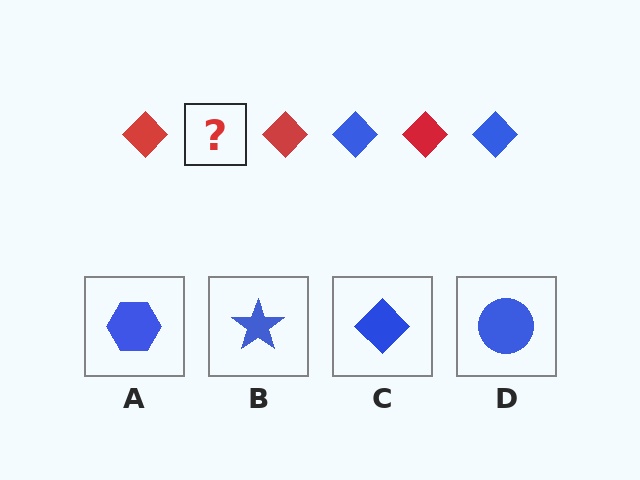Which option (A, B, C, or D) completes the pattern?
C.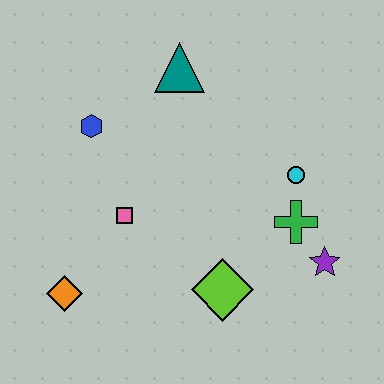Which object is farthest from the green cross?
The orange diamond is farthest from the green cross.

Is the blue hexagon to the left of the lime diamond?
Yes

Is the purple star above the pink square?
No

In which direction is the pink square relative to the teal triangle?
The pink square is below the teal triangle.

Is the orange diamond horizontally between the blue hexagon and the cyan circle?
No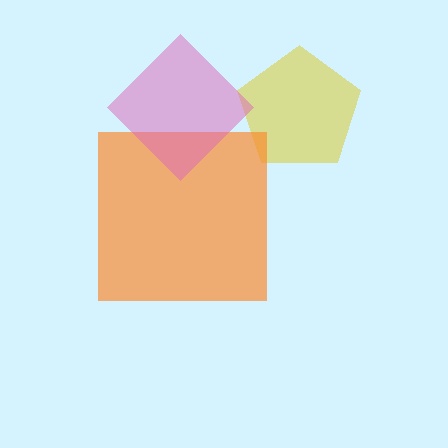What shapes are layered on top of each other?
The layered shapes are: a yellow pentagon, an orange square, a pink diamond.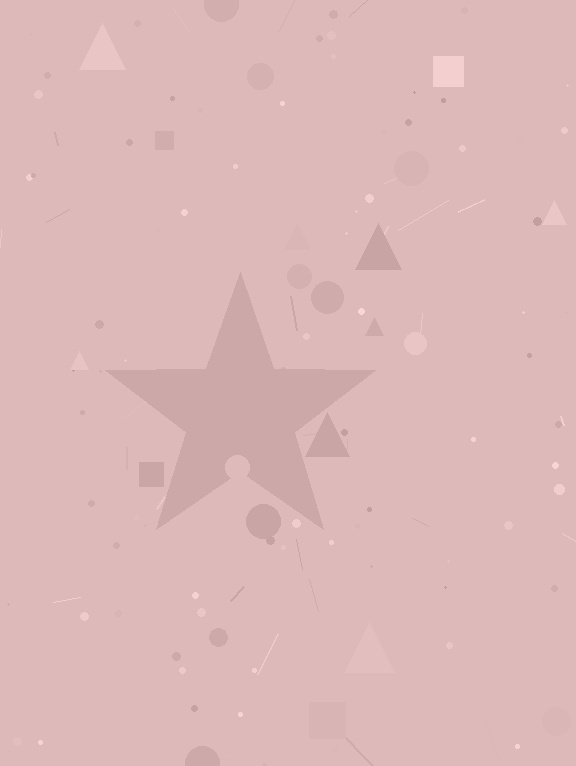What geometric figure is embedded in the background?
A star is embedded in the background.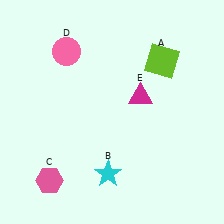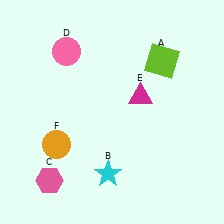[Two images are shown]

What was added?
An orange circle (F) was added in Image 2.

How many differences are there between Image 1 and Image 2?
There is 1 difference between the two images.